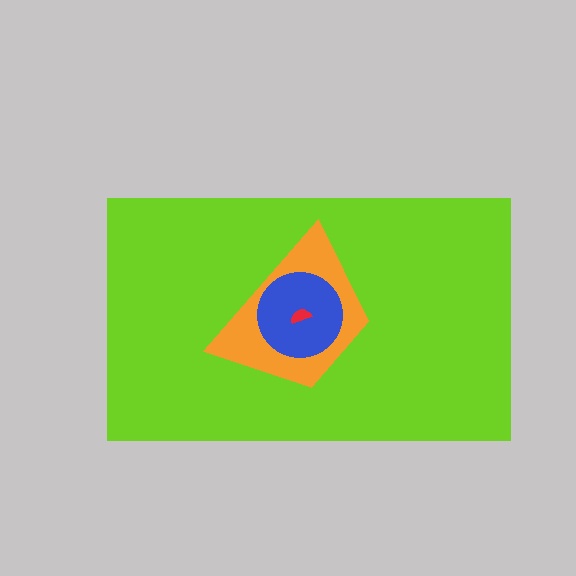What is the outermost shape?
The lime rectangle.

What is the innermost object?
The red semicircle.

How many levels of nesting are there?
4.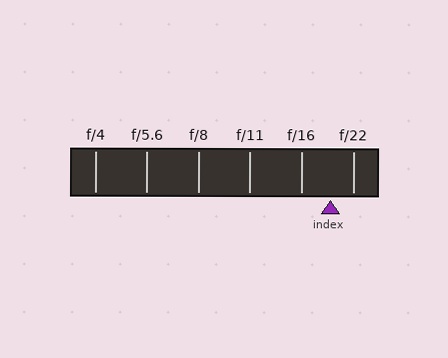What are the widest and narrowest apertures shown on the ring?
The widest aperture shown is f/4 and the narrowest is f/22.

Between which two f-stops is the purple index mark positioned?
The index mark is between f/16 and f/22.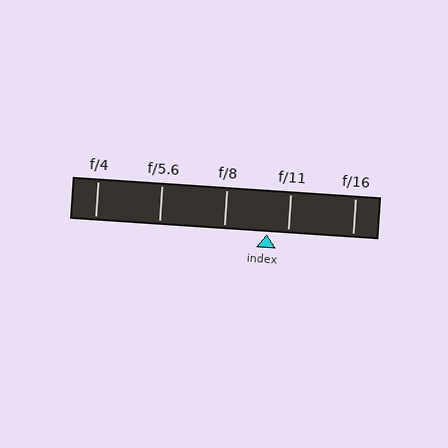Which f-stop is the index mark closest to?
The index mark is closest to f/11.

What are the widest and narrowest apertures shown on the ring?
The widest aperture shown is f/4 and the narrowest is f/16.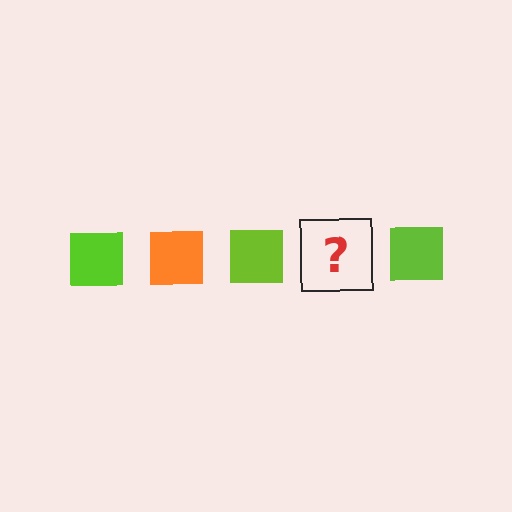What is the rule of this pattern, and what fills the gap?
The rule is that the pattern cycles through lime, orange squares. The gap should be filled with an orange square.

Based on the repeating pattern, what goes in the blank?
The blank should be an orange square.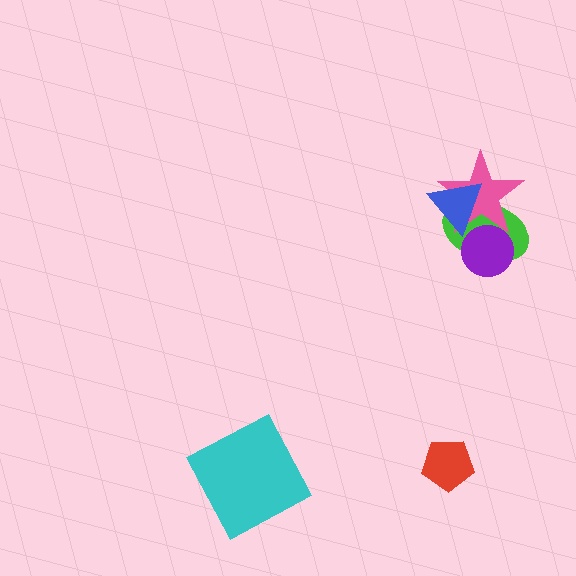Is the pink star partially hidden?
Yes, it is partially covered by another shape.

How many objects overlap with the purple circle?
2 objects overlap with the purple circle.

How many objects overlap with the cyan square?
0 objects overlap with the cyan square.